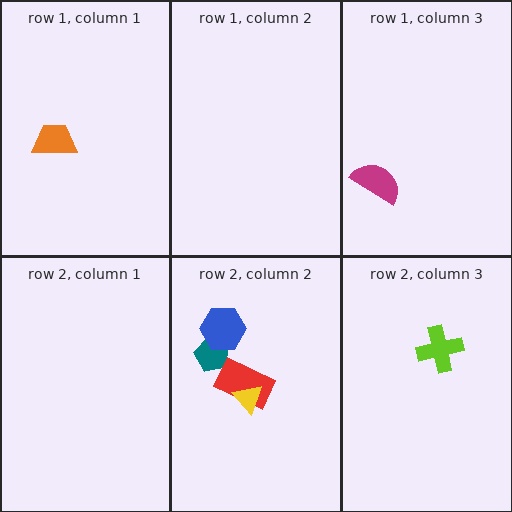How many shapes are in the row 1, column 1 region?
1.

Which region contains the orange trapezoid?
The row 1, column 1 region.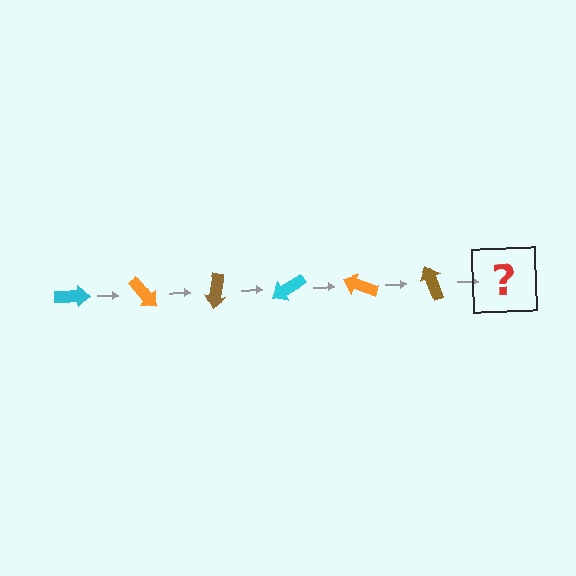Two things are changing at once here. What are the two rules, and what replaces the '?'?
The two rules are that it rotates 50 degrees each step and the color cycles through cyan, orange, and brown. The '?' should be a cyan arrow, rotated 300 degrees from the start.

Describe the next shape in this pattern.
It should be a cyan arrow, rotated 300 degrees from the start.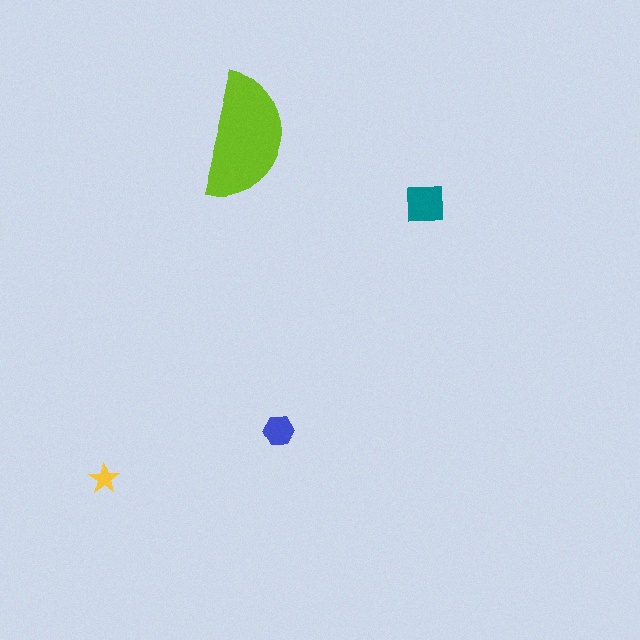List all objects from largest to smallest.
The lime semicircle, the teal square, the blue hexagon, the yellow star.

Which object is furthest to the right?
The teal square is rightmost.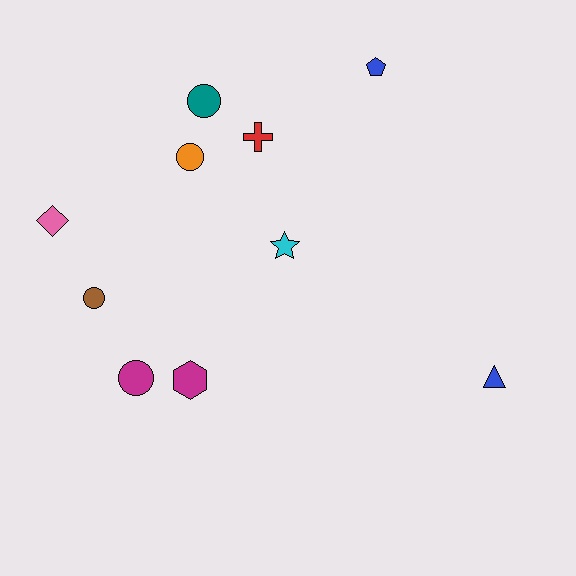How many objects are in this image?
There are 10 objects.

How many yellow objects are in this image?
There are no yellow objects.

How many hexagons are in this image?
There is 1 hexagon.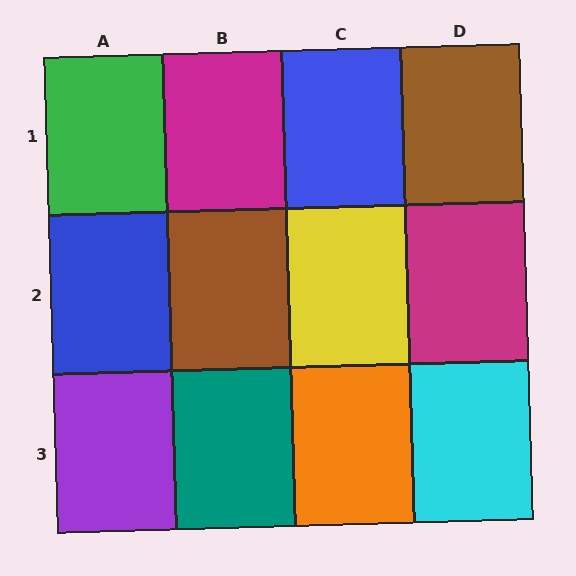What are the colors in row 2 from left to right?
Blue, brown, yellow, magenta.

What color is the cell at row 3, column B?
Teal.